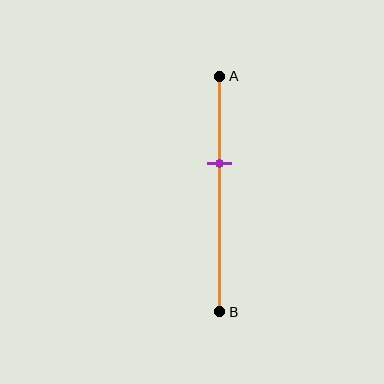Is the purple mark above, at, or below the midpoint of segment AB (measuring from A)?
The purple mark is above the midpoint of segment AB.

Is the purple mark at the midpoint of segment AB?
No, the mark is at about 35% from A, not at the 50% midpoint.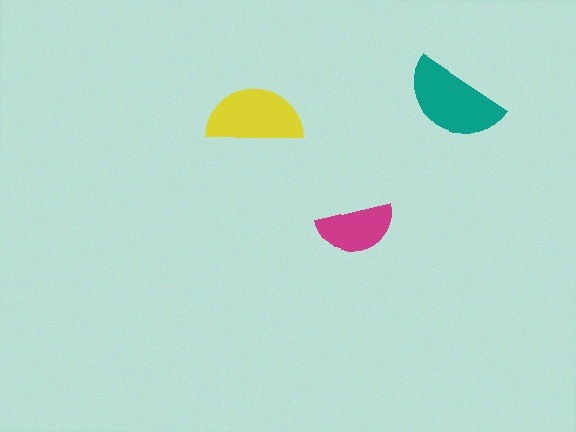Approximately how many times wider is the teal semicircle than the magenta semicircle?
About 1.5 times wider.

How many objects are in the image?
There are 3 objects in the image.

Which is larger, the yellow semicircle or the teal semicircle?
The teal one.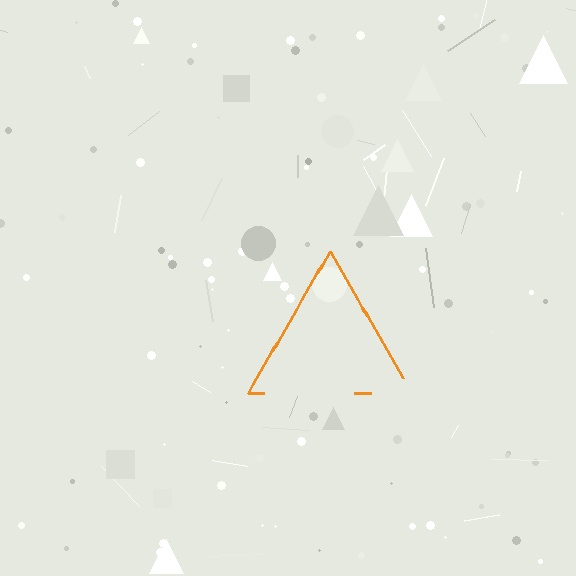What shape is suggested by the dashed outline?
The dashed outline suggests a triangle.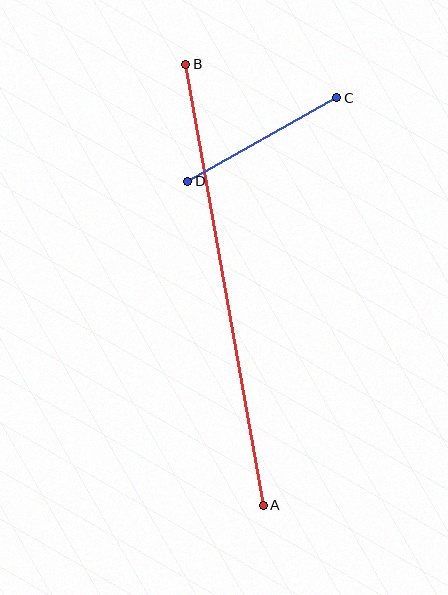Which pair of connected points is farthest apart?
Points A and B are farthest apart.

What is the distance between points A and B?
The distance is approximately 448 pixels.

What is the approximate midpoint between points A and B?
The midpoint is at approximately (224, 285) pixels.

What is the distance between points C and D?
The distance is approximately 171 pixels.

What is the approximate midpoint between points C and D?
The midpoint is at approximately (262, 140) pixels.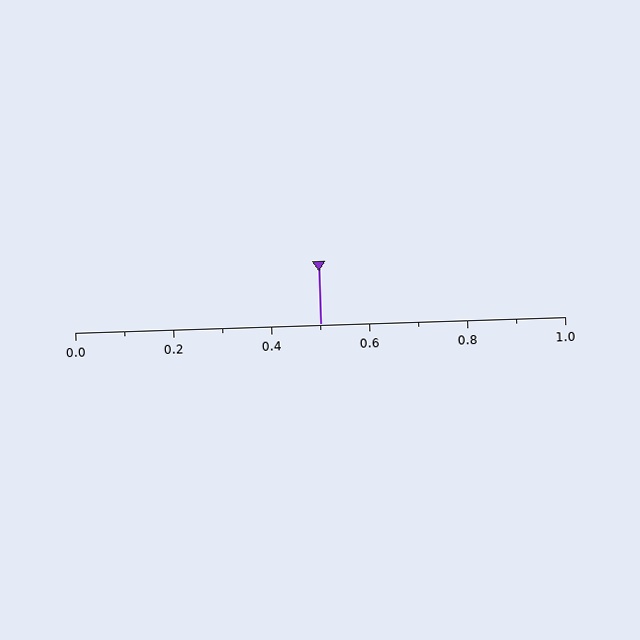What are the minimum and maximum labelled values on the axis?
The axis runs from 0.0 to 1.0.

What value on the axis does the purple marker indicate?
The marker indicates approximately 0.5.